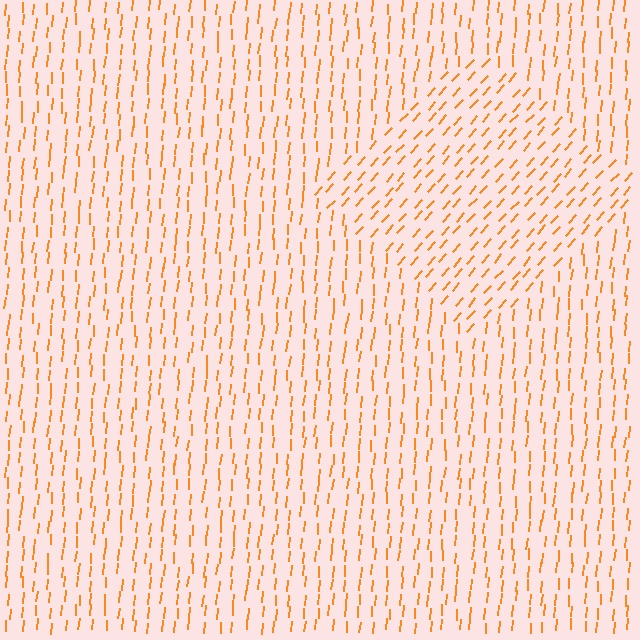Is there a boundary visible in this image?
Yes, there is a texture boundary formed by a change in line orientation.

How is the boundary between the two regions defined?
The boundary is defined purely by a change in line orientation (approximately 37 degrees difference). All lines are the same color and thickness.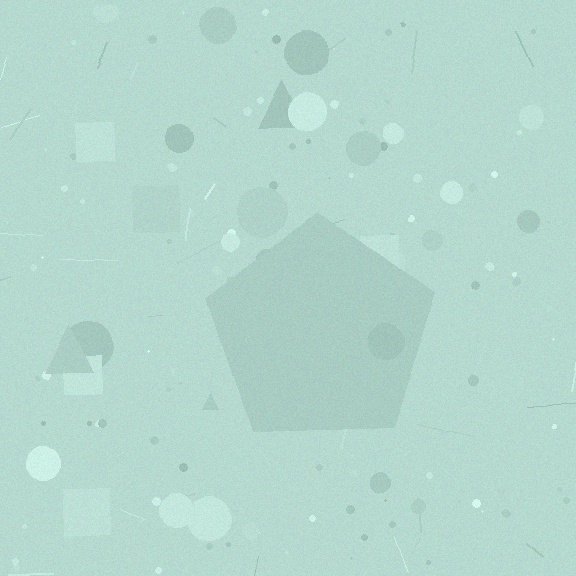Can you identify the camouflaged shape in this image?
The camouflaged shape is a pentagon.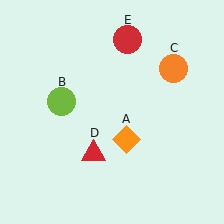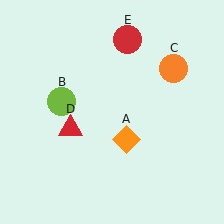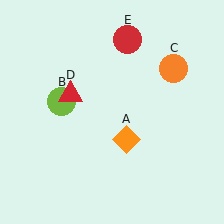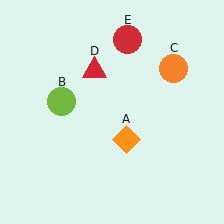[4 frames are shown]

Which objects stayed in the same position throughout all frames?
Orange diamond (object A) and lime circle (object B) and orange circle (object C) and red circle (object E) remained stationary.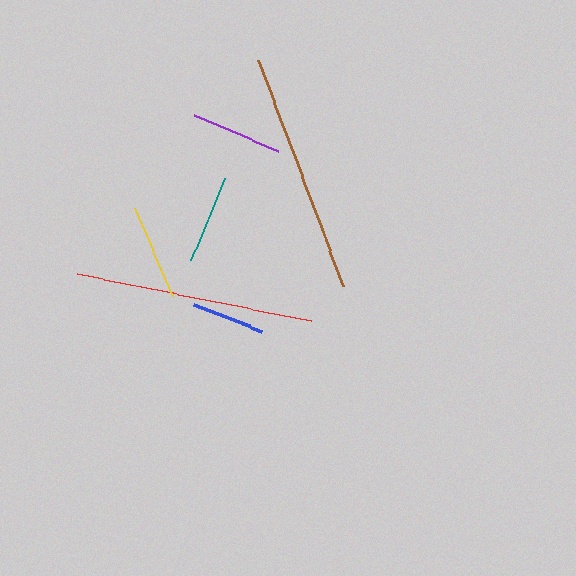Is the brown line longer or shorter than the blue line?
The brown line is longer than the blue line.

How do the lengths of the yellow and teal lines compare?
The yellow and teal lines are approximately the same length.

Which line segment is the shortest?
The blue line is the shortest at approximately 74 pixels.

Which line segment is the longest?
The brown line is the longest at approximately 242 pixels.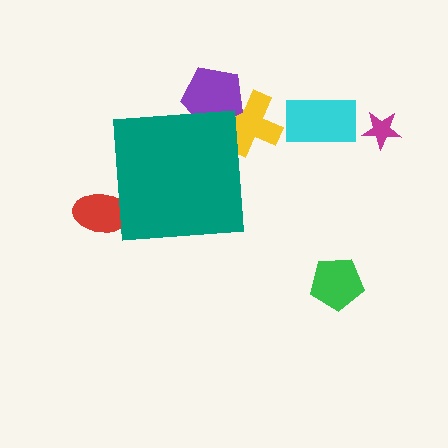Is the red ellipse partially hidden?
Yes, the red ellipse is partially hidden behind the teal square.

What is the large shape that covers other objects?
A teal square.